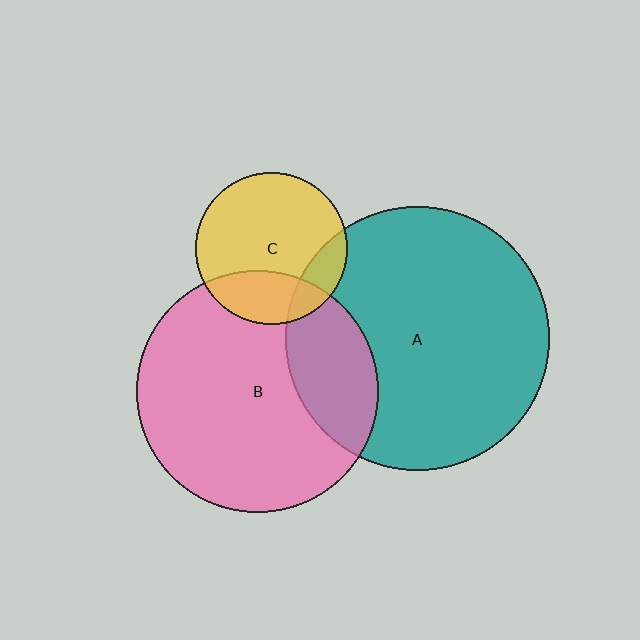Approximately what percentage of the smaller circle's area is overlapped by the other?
Approximately 25%.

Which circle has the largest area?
Circle A (teal).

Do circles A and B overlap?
Yes.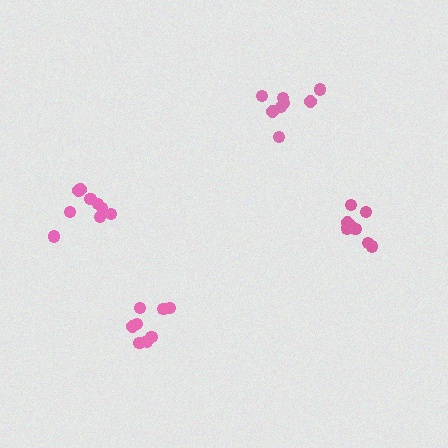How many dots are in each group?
Group 1: 9 dots, Group 2: 8 dots, Group 3: 8 dots, Group 4: 8 dots (33 total).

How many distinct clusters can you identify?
There are 4 distinct clusters.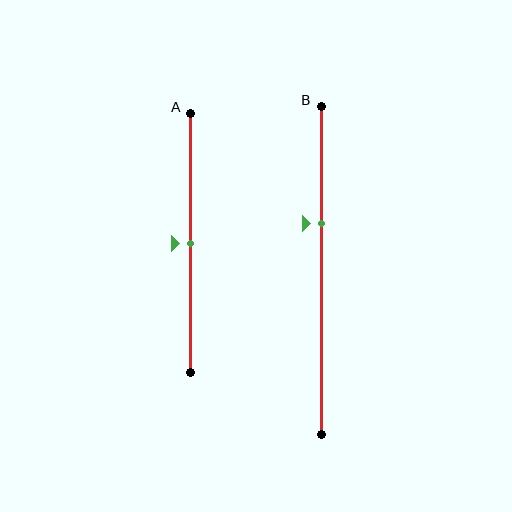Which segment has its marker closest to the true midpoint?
Segment A has its marker closest to the true midpoint.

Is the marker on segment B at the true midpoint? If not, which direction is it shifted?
No, the marker on segment B is shifted upward by about 14% of the segment length.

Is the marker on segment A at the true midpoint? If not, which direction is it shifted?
Yes, the marker on segment A is at the true midpoint.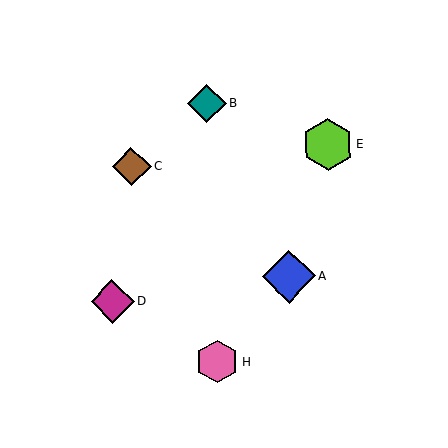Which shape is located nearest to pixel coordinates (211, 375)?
The pink hexagon (labeled H) at (217, 362) is nearest to that location.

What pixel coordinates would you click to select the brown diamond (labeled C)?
Click at (131, 166) to select the brown diamond C.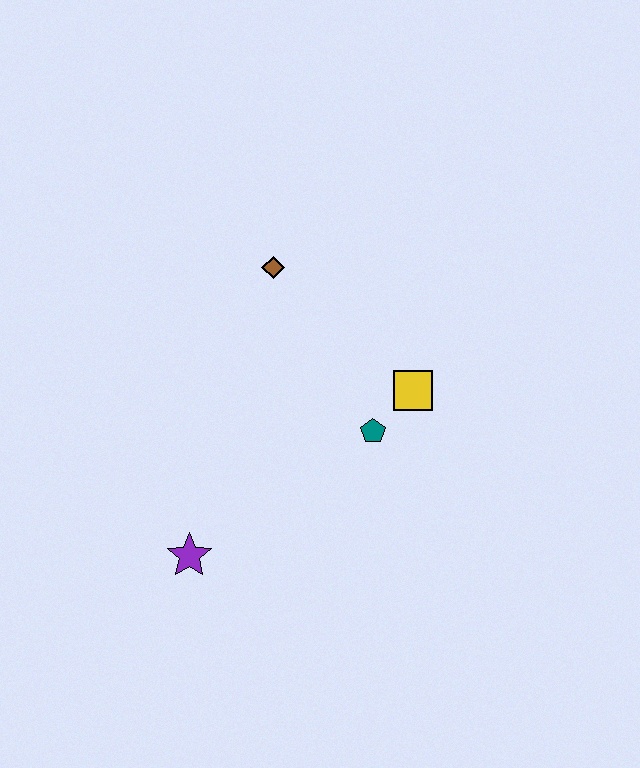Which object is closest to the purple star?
The teal pentagon is closest to the purple star.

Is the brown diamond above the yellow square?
Yes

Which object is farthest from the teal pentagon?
The purple star is farthest from the teal pentagon.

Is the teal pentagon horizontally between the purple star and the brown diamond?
No